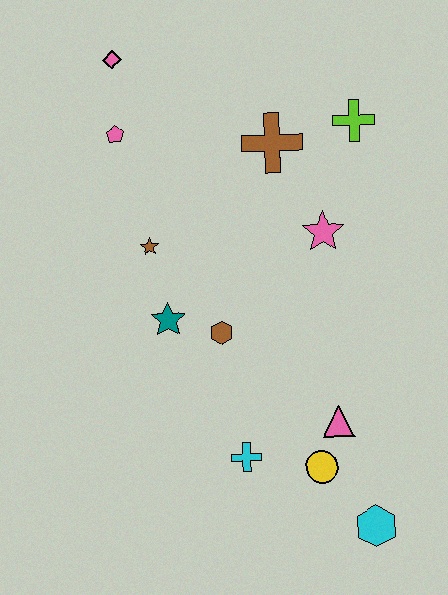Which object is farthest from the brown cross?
The cyan hexagon is farthest from the brown cross.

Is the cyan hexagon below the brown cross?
Yes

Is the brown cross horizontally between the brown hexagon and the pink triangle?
Yes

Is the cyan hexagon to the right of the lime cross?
Yes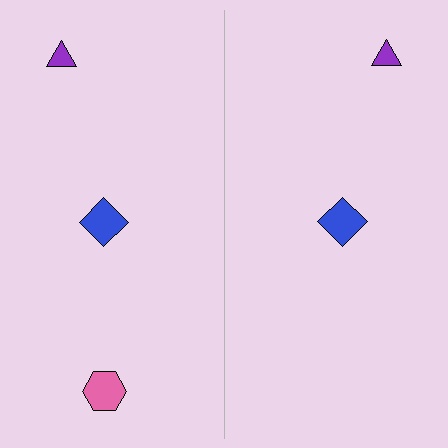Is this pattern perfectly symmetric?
No, the pattern is not perfectly symmetric. A pink hexagon is missing from the right side.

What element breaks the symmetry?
A pink hexagon is missing from the right side.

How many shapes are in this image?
There are 5 shapes in this image.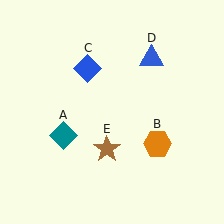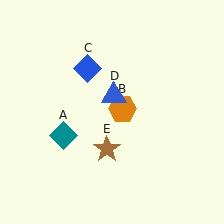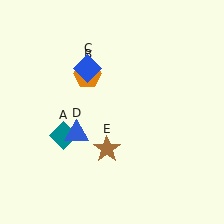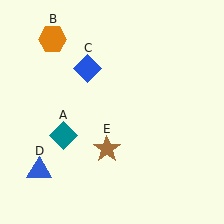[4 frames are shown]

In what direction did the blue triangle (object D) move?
The blue triangle (object D) moved down and to the left.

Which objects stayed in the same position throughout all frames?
Teal diamond (object A) and blue diamond (object C) and brown star (object E) remained stationary.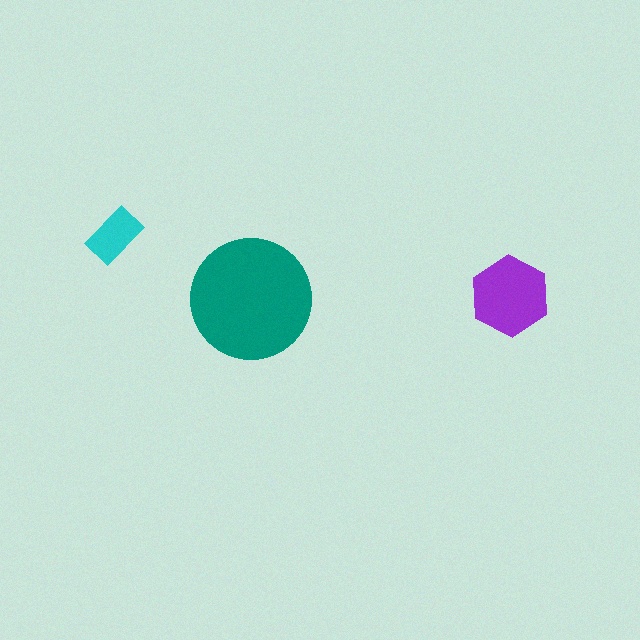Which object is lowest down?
The teal circle is bottommost.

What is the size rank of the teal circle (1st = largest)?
1st.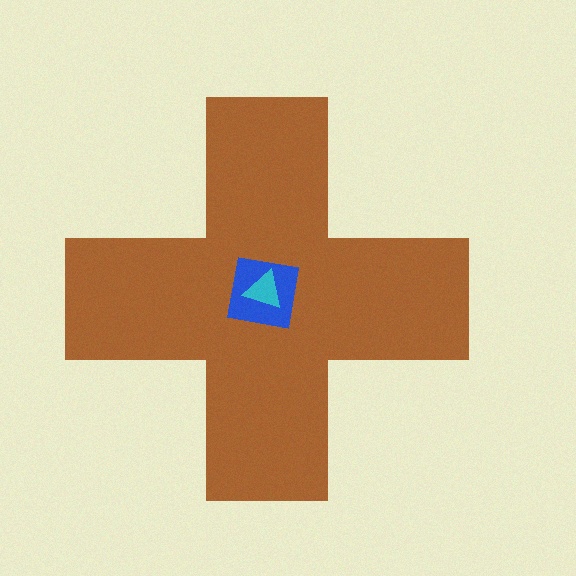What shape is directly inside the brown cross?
The blue square.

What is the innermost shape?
The cyan triangle.